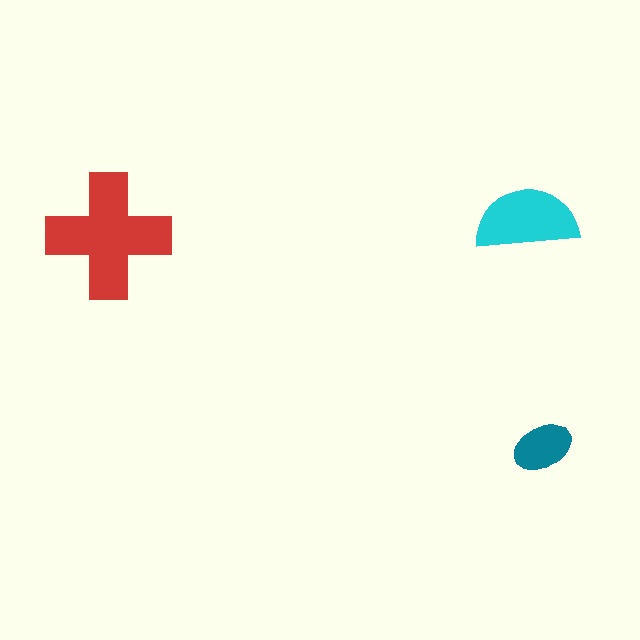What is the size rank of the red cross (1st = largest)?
1st.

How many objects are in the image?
There are 3 objects in the image.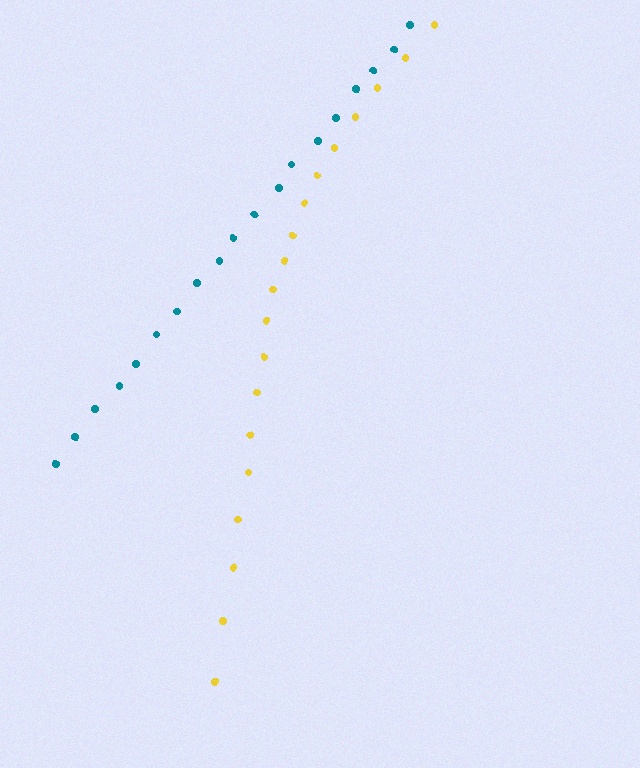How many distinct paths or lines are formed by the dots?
There are 2 distinct paths.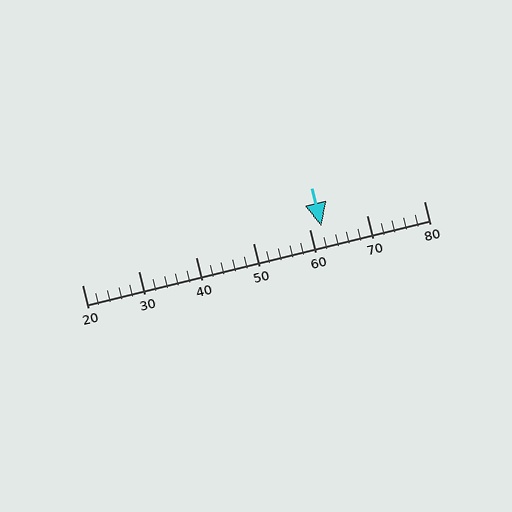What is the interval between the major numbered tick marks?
The major tick marks are spaced 10 units apart.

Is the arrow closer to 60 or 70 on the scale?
The arrow is closer to 60.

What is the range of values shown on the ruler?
The ruler shows values from 20 to 80.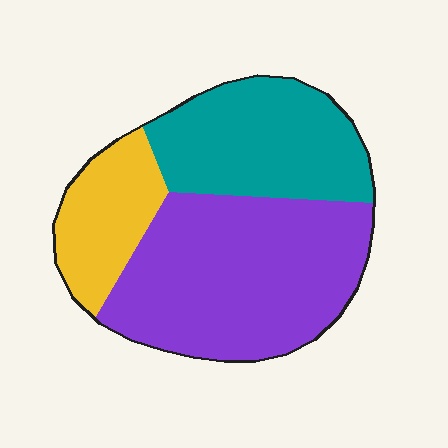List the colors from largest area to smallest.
From largest to smallest: purple, teal, yellow.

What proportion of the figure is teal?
Teal covers about 30% of the figure.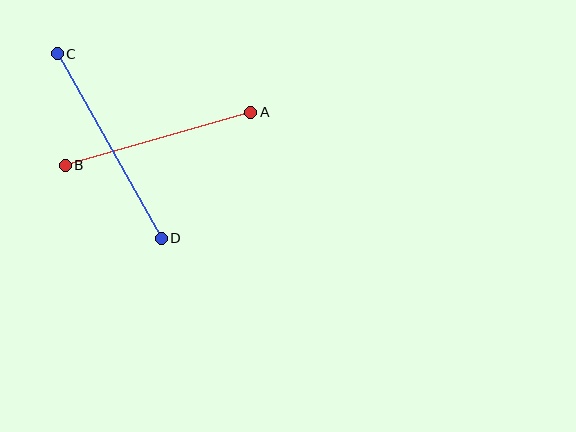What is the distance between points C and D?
The distance is approximately 212 pixels.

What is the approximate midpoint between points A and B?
The midpoint is at approximately (158, 139) pixels.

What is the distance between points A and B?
The distance is approximately 193 pixels.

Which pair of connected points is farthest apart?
Points C and D are farthest apart.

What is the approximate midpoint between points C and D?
The midpoint is at approximately (109, 146) pixels.